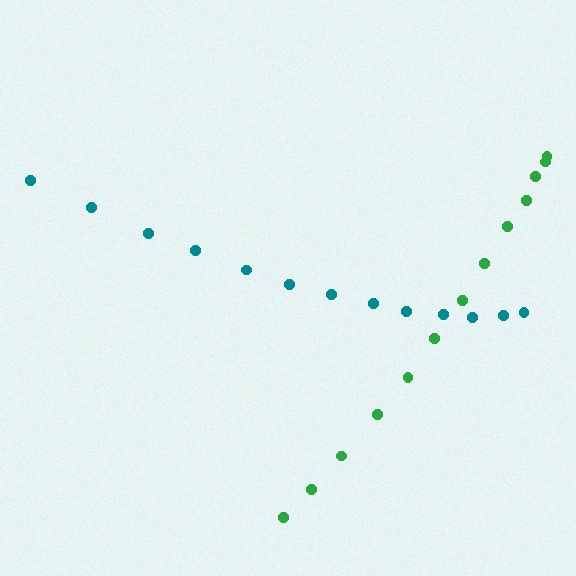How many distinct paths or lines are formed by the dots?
There are 2 distinct paths.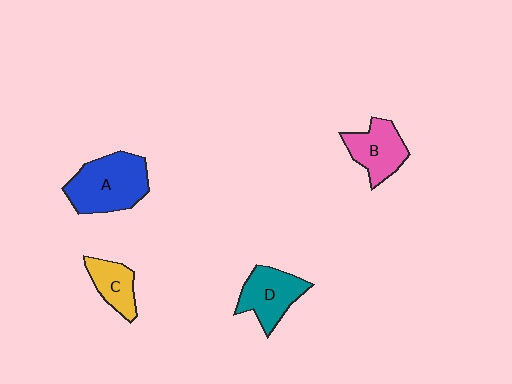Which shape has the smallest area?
Shape C (yellow).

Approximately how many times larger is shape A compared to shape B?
Approximately 1.5 times.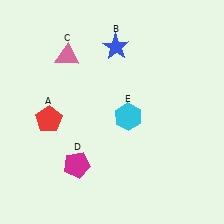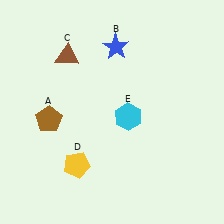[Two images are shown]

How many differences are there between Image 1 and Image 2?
There are 3 differences between the two images.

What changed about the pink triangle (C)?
In Image 1, C is pink. In Image 2, it changed to brown.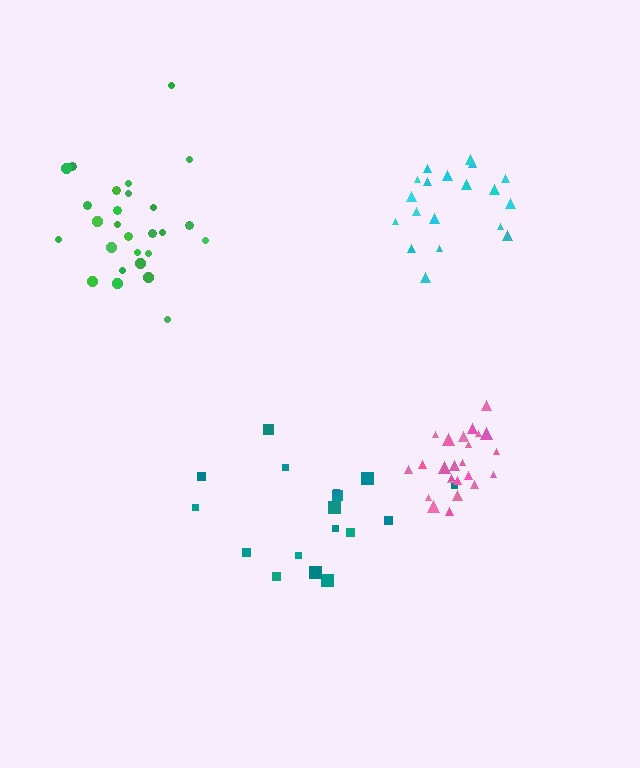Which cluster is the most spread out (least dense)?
Teal.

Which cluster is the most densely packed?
Pink.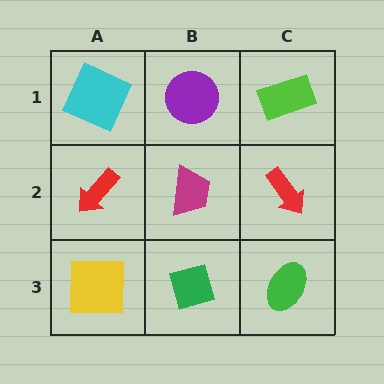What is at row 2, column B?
A magenta trapezoid.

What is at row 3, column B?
A green diamond.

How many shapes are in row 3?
3 shapes.